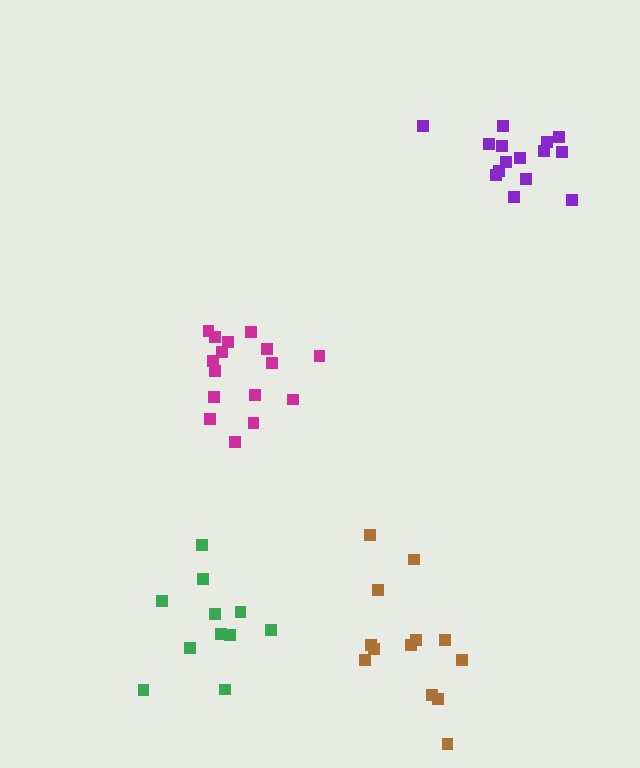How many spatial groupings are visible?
There are 4 spatial groupings.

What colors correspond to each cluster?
The clusters are colored: brown, magenta, green, purple.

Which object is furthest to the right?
The purple cluster is rightmost.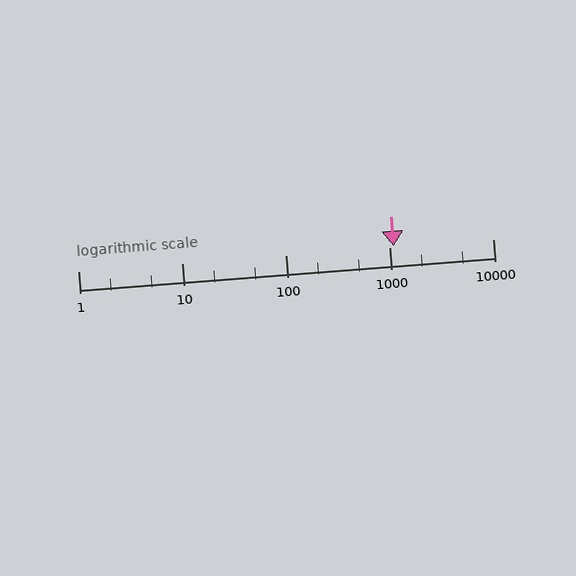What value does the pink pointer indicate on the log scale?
The pointer indicates approximately 1100.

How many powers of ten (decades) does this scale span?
The scale spans 4 decades, from 1 to 10000.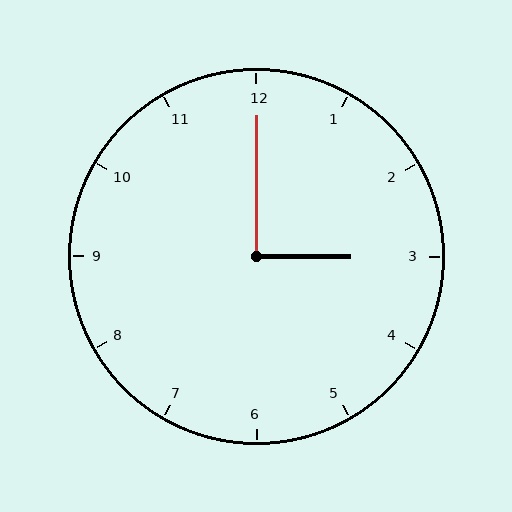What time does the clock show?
3:00.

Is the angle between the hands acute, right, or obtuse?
It is right.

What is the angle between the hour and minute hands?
Approximately 90 degrees.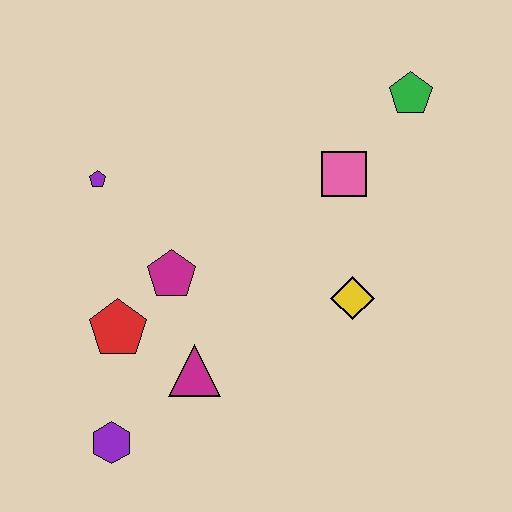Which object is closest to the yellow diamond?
The pink square is closest to the yellow diamond.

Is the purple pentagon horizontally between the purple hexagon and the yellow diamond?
No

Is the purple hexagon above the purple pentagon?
No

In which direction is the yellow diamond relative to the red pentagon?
The yellow diamond is to the right of the red pentagon.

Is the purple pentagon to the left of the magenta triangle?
Yes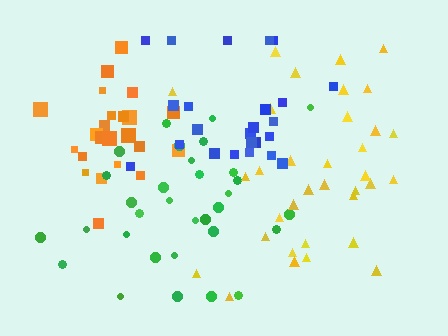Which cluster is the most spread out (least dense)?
Yellow.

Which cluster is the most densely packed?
Orange.